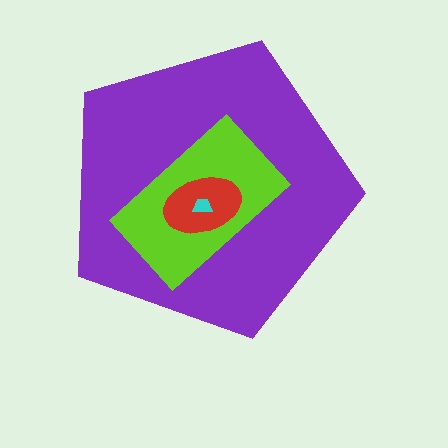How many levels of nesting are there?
4.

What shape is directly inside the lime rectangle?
The red ellipse.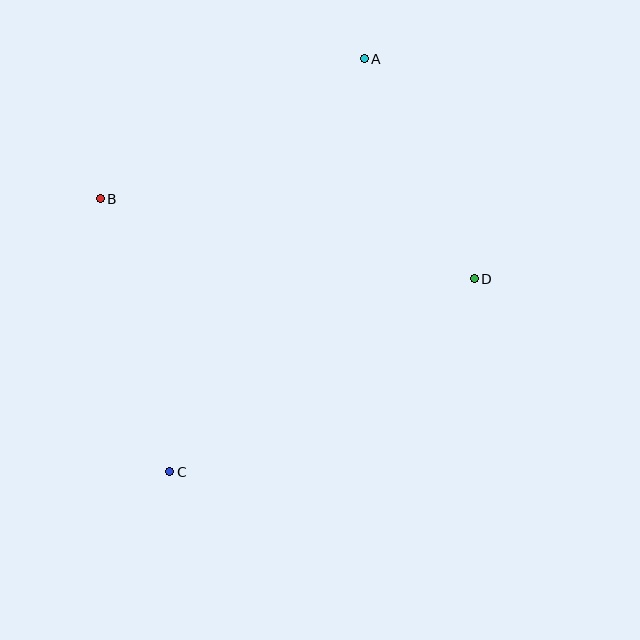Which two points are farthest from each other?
Points A and C are farthest from each other.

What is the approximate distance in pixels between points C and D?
The distance between C and D is approximately 360 pixels.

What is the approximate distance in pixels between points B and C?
The distance between B and C is approximately 282 pixels.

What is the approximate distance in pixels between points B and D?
The distance between B and D is approximately 382 pixels.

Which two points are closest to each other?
Points A and D are closest to each other.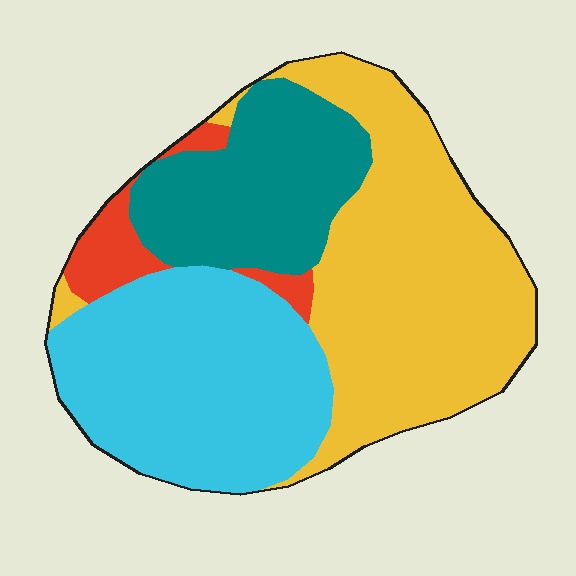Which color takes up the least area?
Red, at roughly 5%.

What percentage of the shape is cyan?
Cyan covers about 35% of the shape.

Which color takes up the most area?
Yellow, at roughly 40%.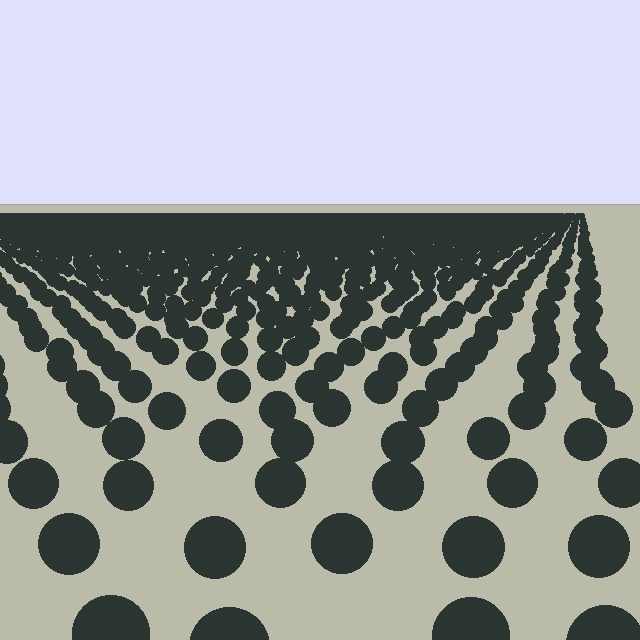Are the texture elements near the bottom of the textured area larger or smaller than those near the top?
Larger. Near the bottom, elements are closer to the viewer and appear at a bigger on-screen size.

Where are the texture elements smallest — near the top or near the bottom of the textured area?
Near the top.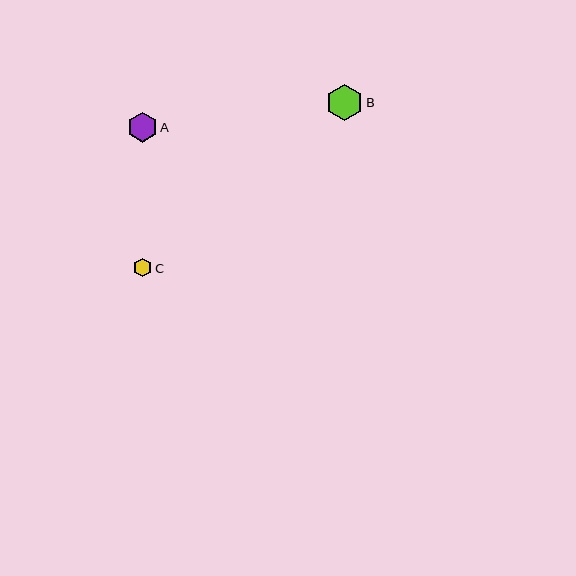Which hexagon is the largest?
Hexagon B is the largest with a size of approximately 36 pixels.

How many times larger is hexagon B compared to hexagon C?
Hexagon B is approximately 2.0 times the size of hexagon C.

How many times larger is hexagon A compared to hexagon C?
Hexagon A is approximately 1.6 times the size of hexagon C.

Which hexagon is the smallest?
Hexagon C is the smallest with a size of approximately 19 pixels.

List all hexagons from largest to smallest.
From largest to smallest: B, A, C.